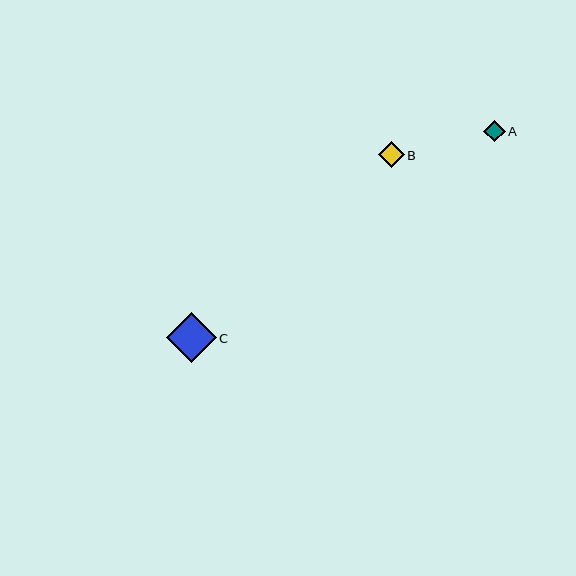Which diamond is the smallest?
Diamond A is the smallest with a size of approximately 21 pixels.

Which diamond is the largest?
Diamond C is the largest with a size of approximately 50 pixels.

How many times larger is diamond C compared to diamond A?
Diamond C is approximately 2.4 times the size of diamond A.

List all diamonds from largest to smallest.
From largest to smallest: C, B, A.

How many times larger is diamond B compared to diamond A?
Diamond B is approximately 1.2 times the size of diamond A.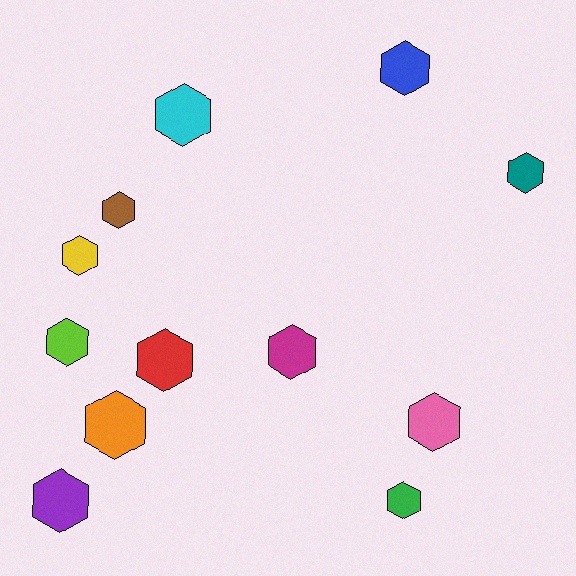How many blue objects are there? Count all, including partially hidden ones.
There is 1 blue object.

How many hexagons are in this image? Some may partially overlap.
There are 12 hexagons.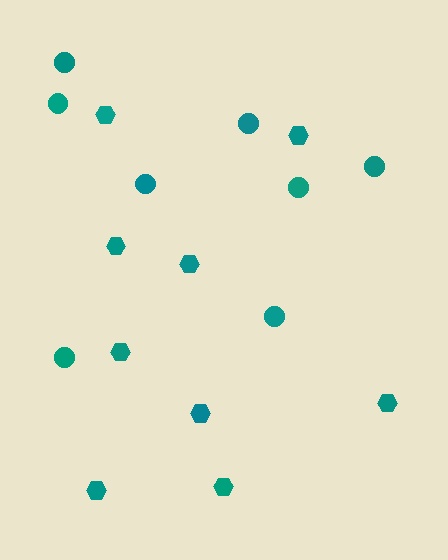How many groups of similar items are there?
There are 2 groups: one group of circles (8) and one group of hexagons (9).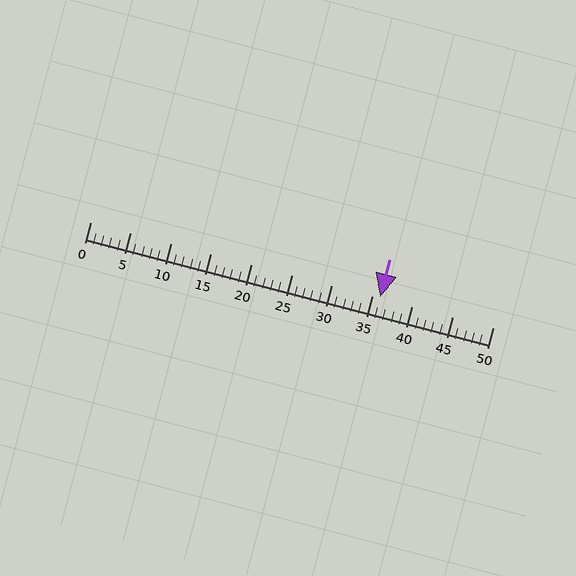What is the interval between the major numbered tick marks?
The major tick marks are spaced 5 units apart.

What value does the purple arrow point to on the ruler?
The purple arrow points to approximately 36.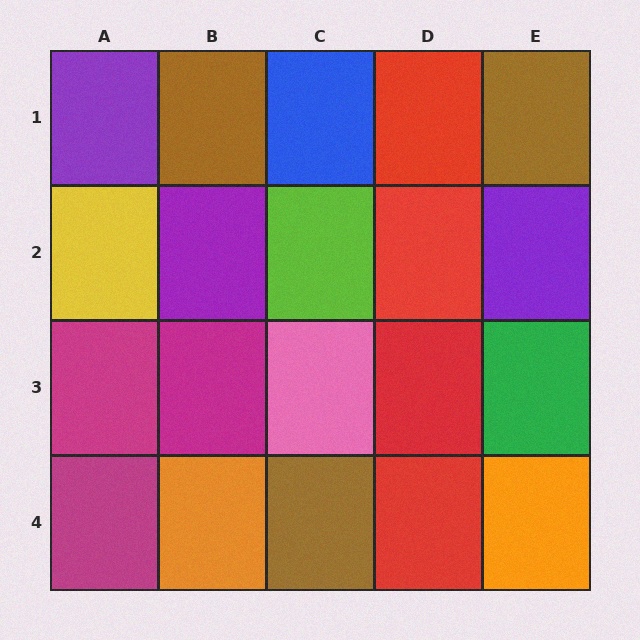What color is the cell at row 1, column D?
Red.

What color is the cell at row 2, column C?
Lime.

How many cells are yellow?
1 cell is yellow.